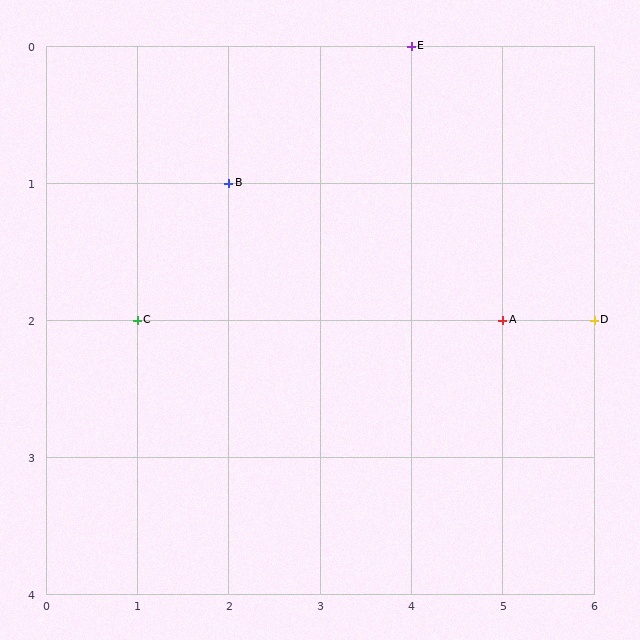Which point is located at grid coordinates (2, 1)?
Point B is at (2, 1).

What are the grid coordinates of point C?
Point C is at grid coordinates (1, 2).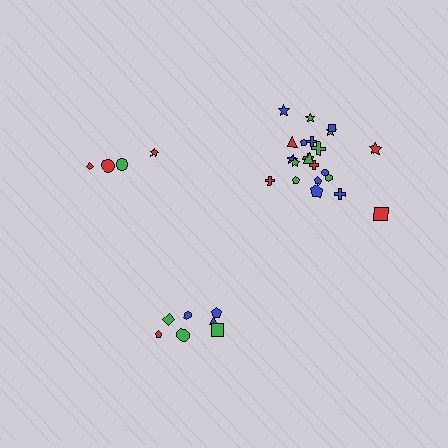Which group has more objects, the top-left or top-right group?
The top-right group.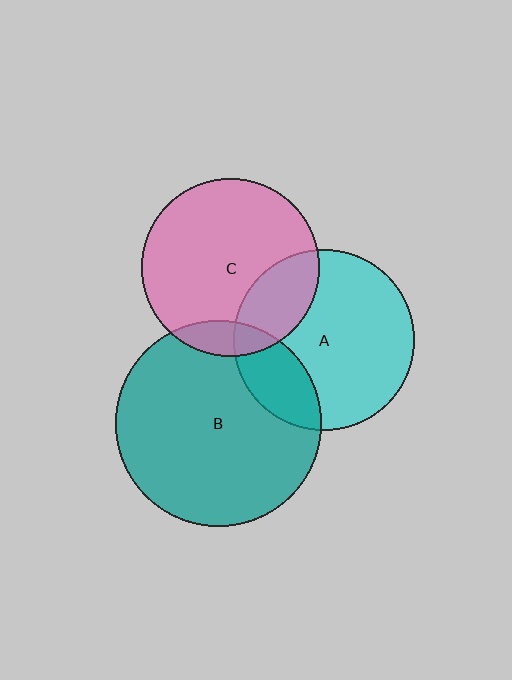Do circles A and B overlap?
Yes.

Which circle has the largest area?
Circle B (teal).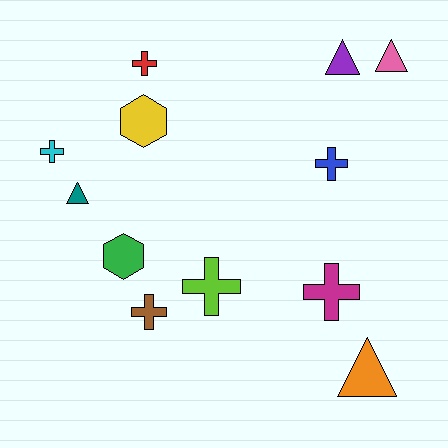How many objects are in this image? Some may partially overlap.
There are 12 objects.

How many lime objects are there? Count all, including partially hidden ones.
There is 1 lime object.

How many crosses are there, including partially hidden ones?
There are 6 crosses.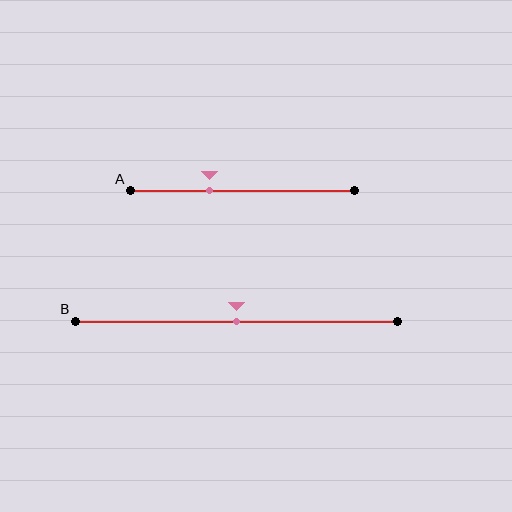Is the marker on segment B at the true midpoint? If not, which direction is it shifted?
Yes, the marker on segment B is at the true midpoint.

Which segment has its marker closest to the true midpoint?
Segment B has its marker closest to the true midpoint.